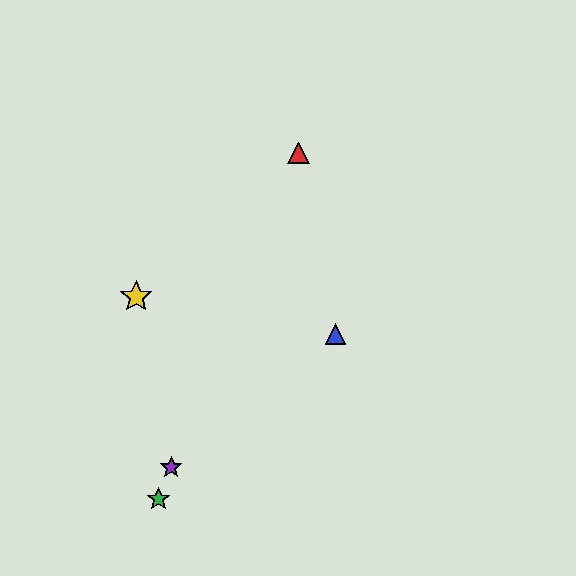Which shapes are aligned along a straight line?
The red triangle, the green star, the purple star are aligned along a straight line.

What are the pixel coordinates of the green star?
The green star is at (158, 499).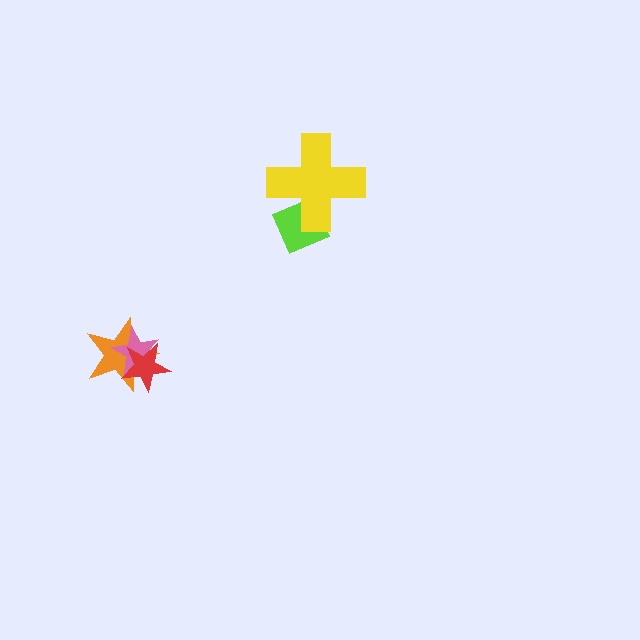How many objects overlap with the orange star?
2 objects overlap with the orange star.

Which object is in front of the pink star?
The red star is in front of the pink star.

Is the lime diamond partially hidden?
Yes, it is partially covered by another shape.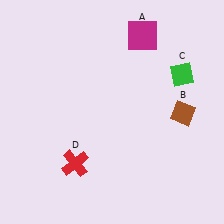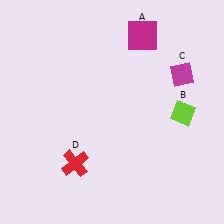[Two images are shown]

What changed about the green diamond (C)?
In Image 1, C is green. In Image 2, it changed to magenta.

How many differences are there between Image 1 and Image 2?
There are 2 differences between the two images.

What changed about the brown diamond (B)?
In Image 1, B is brown. In Image 2, it changed to lime.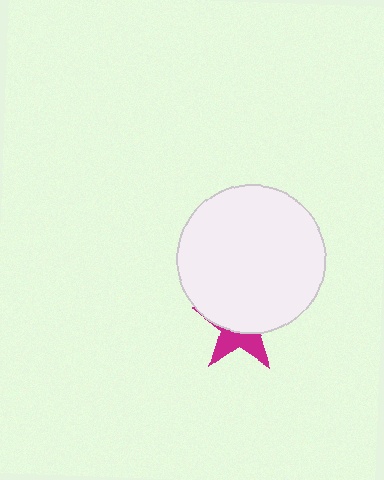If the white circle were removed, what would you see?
You would see the complete magenta star.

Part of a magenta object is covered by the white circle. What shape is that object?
It is a star.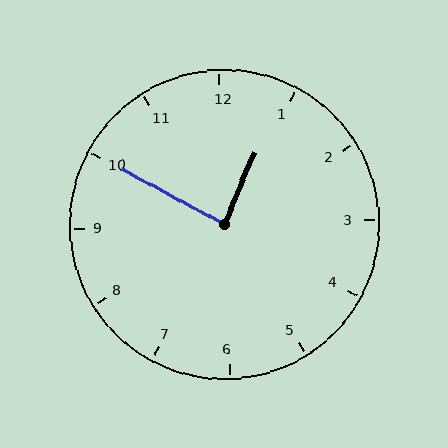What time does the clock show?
12:50.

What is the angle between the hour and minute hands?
Approximately 85 degrees.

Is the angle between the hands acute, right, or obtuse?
It is right.